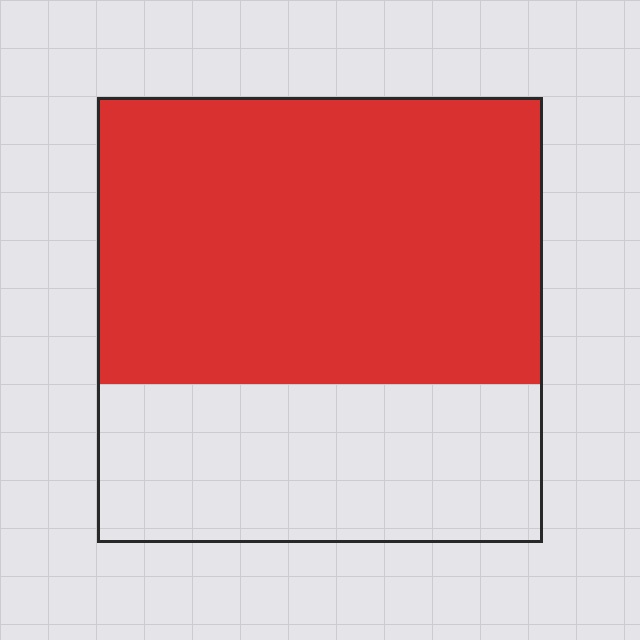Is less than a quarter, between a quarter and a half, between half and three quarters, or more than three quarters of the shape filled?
Between half and three quarters.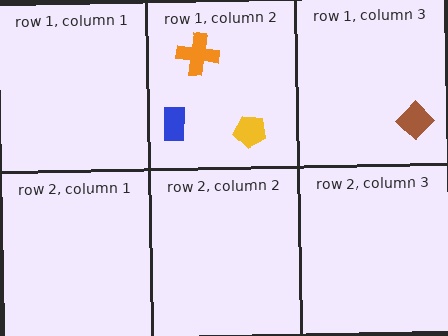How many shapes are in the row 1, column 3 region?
1.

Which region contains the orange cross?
The row 1, column 2 region.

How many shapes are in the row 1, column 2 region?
3.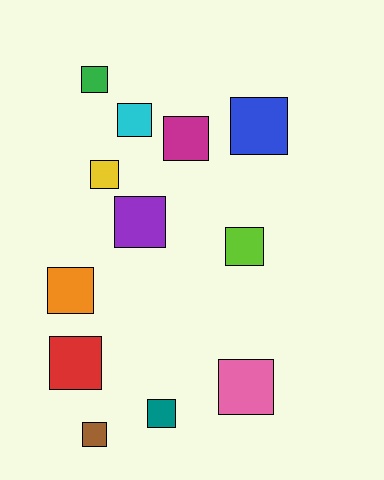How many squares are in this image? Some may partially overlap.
There are 12 squares.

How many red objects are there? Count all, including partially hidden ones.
There is 1 red object.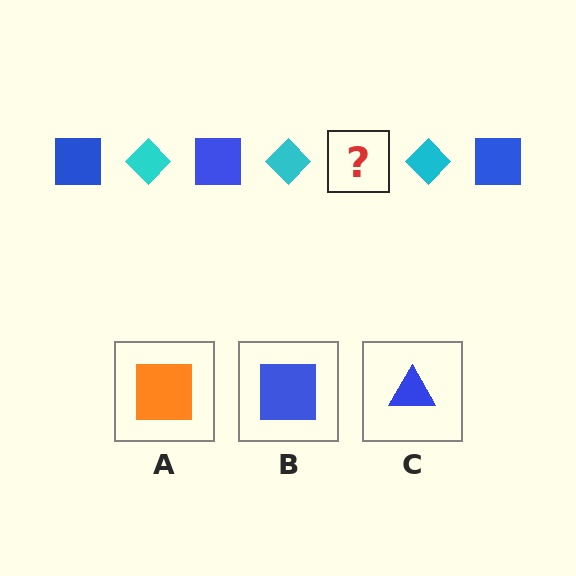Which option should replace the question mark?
Option B.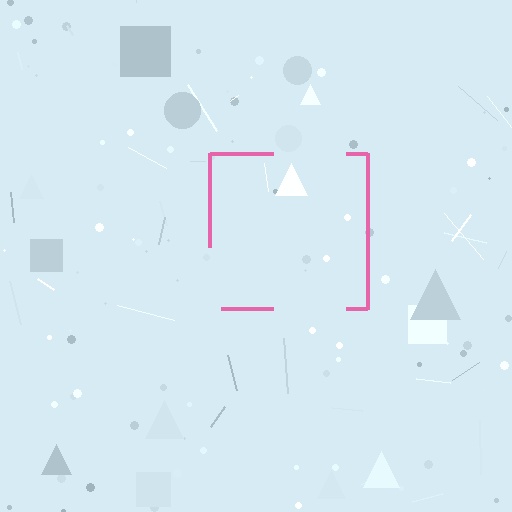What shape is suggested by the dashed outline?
The dashed outline suggests a square.